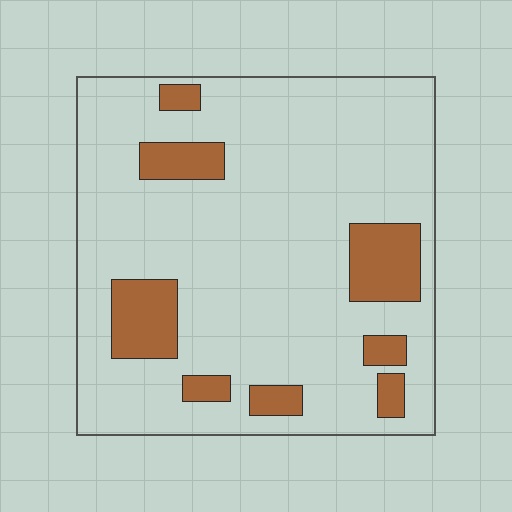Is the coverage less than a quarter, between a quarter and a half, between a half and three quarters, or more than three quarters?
Less than a quarter.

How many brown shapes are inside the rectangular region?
8.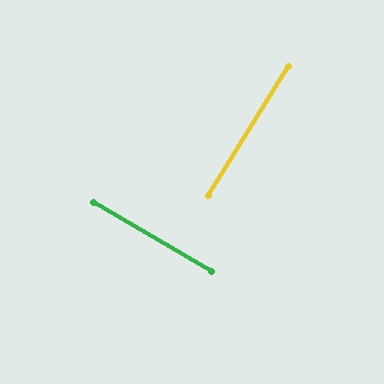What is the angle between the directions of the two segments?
Approximately 89 degrees.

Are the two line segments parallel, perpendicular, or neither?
Perpendicular — they meet at approximately 89°.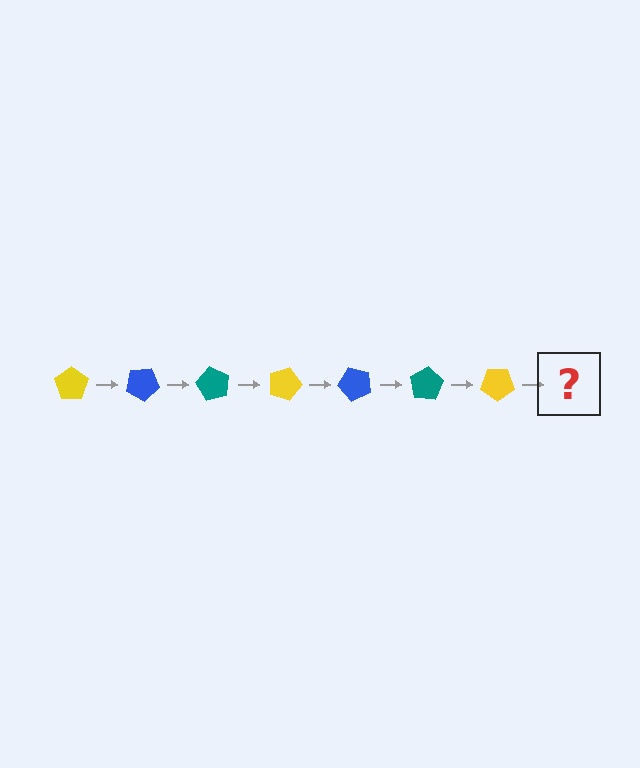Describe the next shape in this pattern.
It should be a blue pentagon, rotated 210 degrees from the start.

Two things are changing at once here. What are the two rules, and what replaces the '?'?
The two rules are that it rotates 30 degrees each step and the color cycles through yellow, blue, and teal. The '?' should be a blue pentagon, rotated 210 degrees from the start.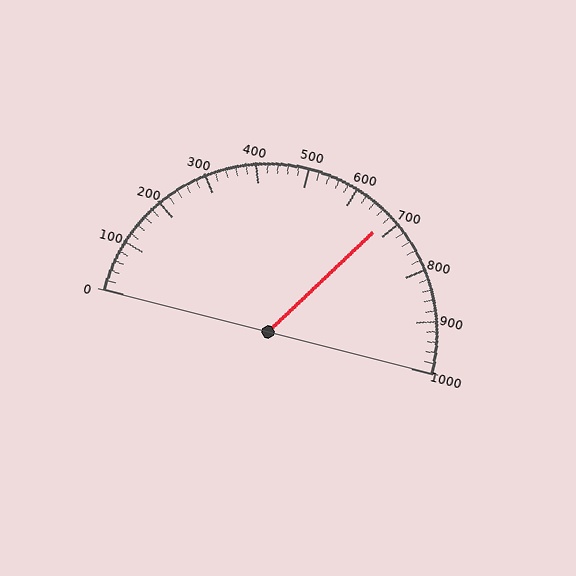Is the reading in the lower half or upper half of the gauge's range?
The reading is in the upper half of the range (0 to 1000).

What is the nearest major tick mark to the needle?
The nearest major tick mark is 700.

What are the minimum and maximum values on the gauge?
The gauge ranges from 0 to 1000.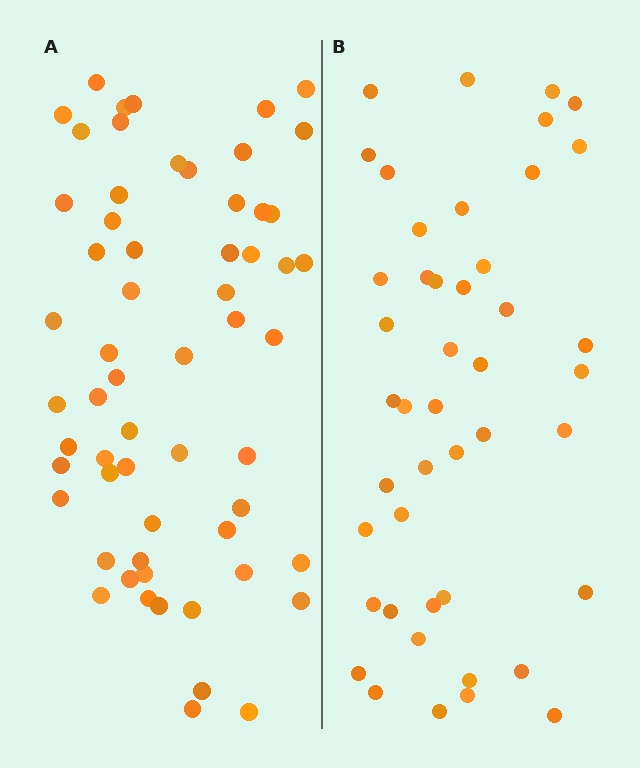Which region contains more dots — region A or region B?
Region A (the left region) has more dots.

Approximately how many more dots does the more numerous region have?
Region A has approximately 15 more dots than region B.